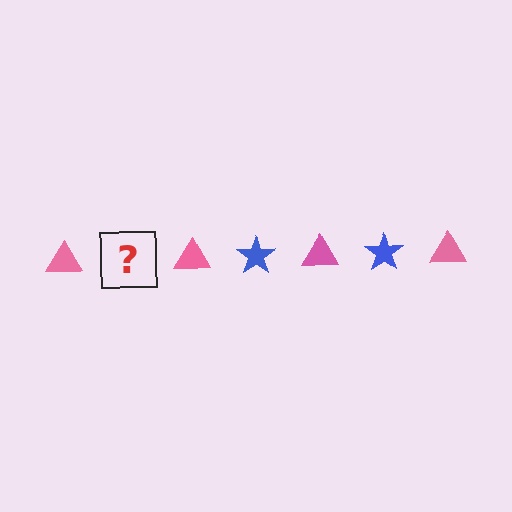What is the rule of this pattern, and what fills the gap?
The rule is that the pattern alternates between pink triangle and blue star. The gap should be filled with a blue star.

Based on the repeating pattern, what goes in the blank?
The blank should be a blue star.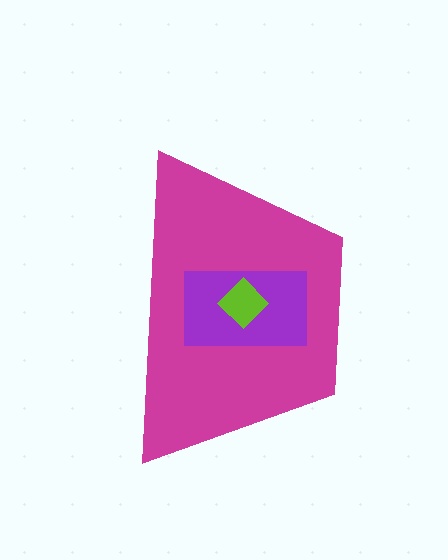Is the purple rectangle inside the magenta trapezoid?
Yes.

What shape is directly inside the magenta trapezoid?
The purple rectangle.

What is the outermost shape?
The magenta trapezoid.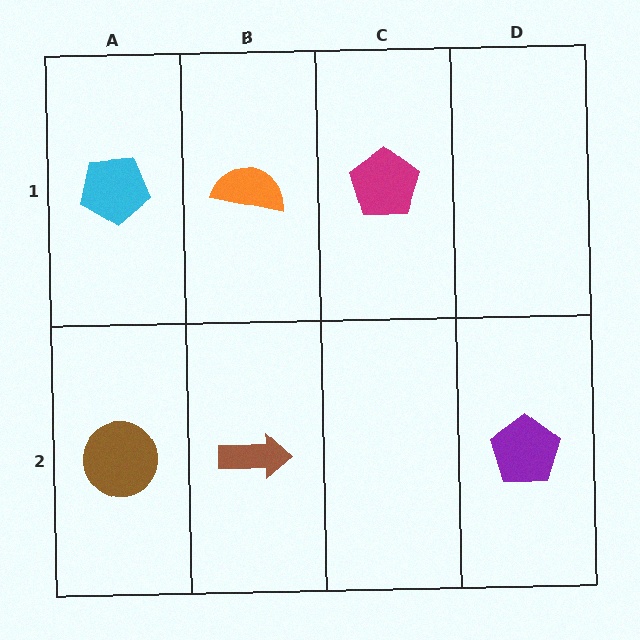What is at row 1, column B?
An orange semicircle.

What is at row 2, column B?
A brown arrow.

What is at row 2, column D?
A purple pentagon.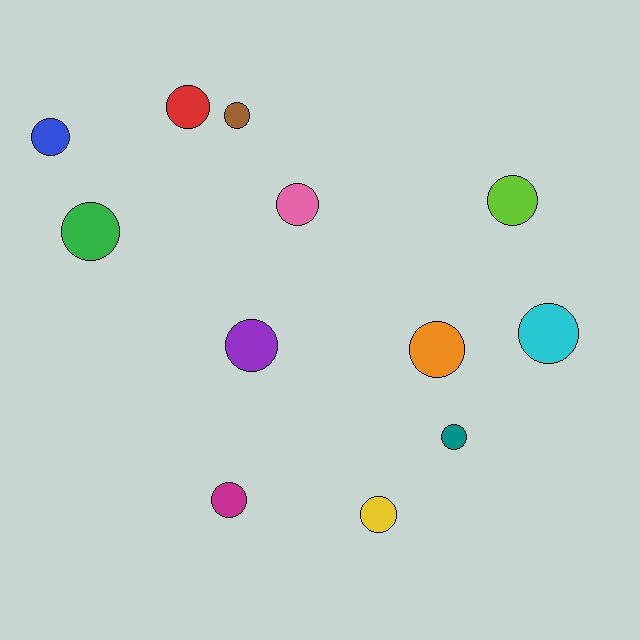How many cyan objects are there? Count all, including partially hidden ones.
There is 1 cyan object.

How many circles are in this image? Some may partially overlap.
There are 12 circles.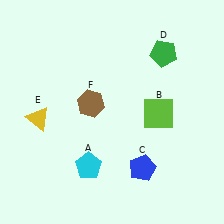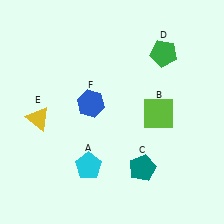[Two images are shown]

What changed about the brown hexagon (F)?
In Image 1, F is brown. In Image 2, it changed to blue.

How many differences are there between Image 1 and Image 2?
There are 2 differences between the two images.